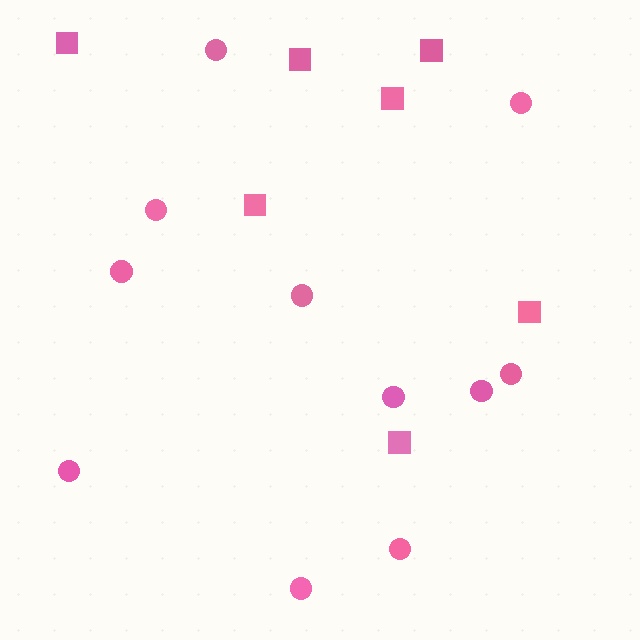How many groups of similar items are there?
There are 2 groups: one group of squares (7) and one group of circles (11).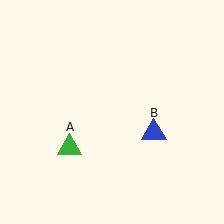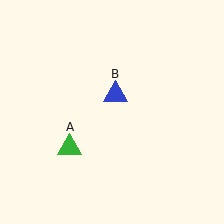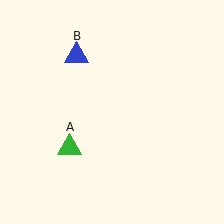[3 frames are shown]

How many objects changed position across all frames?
1 object changed position: blue triangle (object B).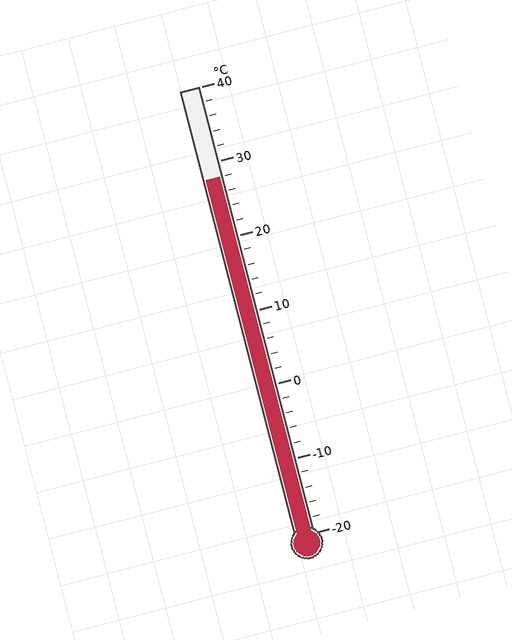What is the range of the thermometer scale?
The thermometer scale ranges from -20°C to 40°C.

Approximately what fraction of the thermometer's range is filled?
The thermometer is filled to approximately 80% of its range.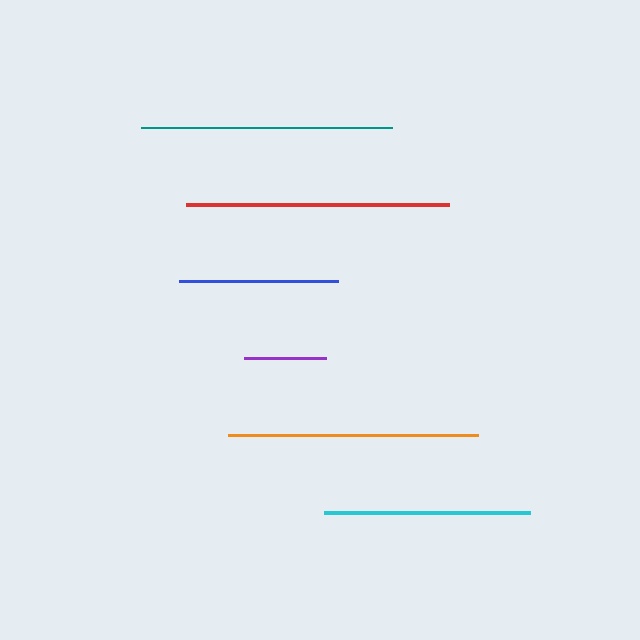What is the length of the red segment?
The red segment is approximately 263 pixels long.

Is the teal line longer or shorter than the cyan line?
The teal line is longer than the cyan line.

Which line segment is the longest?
The red line is the longest at approximately 263 pixels.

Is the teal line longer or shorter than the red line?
The red line is longer than the teal line.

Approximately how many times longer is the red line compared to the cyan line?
The red line is approximately 1.3 times the length of the cyan line.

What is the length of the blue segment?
The blue segment is approximately 159 pixels long.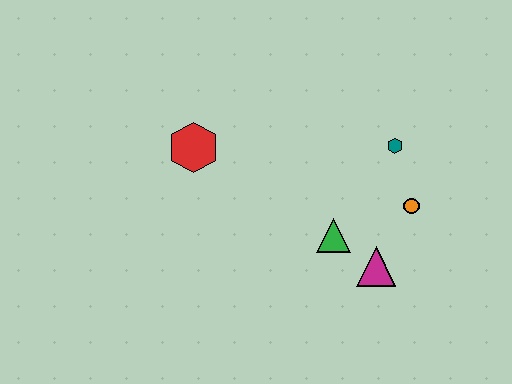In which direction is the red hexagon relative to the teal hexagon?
The red hexagon is to the left of the teal hexagon.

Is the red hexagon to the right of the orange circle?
No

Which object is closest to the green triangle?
The magenta triangle is closest to the green triangle.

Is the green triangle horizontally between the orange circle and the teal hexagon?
No